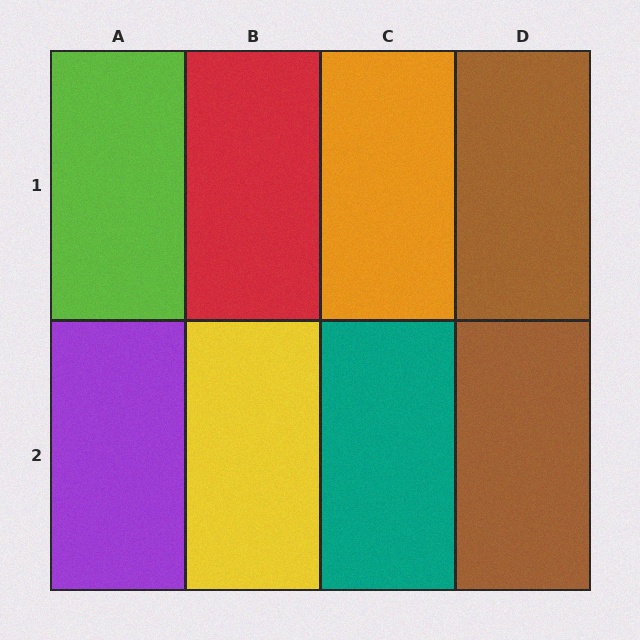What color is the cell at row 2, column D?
Brown.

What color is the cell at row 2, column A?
Purple.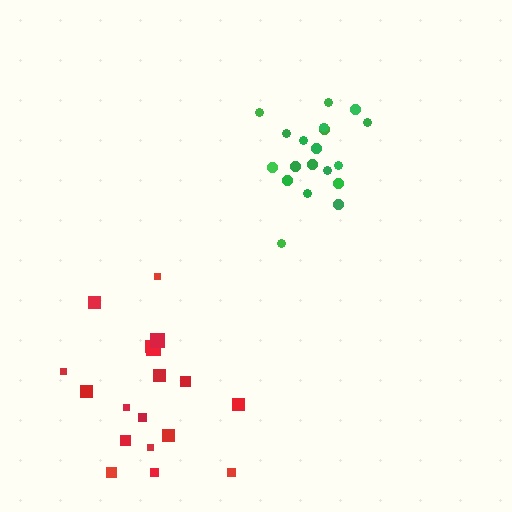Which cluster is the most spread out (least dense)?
Red.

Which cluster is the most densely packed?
Green.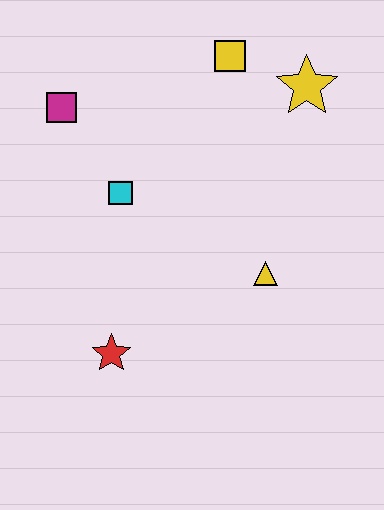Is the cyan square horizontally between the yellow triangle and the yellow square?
No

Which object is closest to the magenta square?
The cyan square is closest to the magenta square.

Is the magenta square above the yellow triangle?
Yes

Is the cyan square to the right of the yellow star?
No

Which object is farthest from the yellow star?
The red star is farthest from the yellow star.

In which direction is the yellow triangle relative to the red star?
The yellow triangle is to the right of the red star.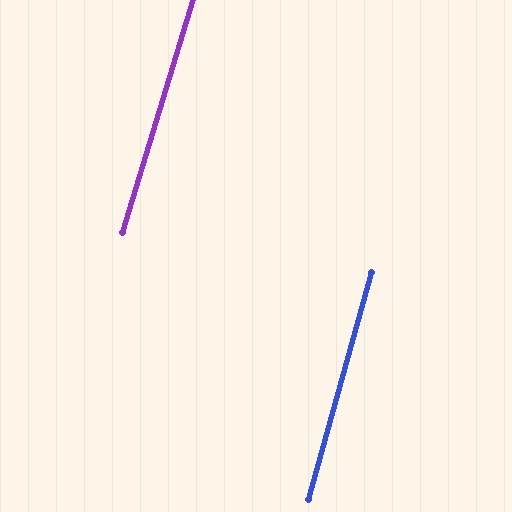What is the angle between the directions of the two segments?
Approximately 1 degree.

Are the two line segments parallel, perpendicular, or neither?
Parallel — their directions differ by only 1.3°.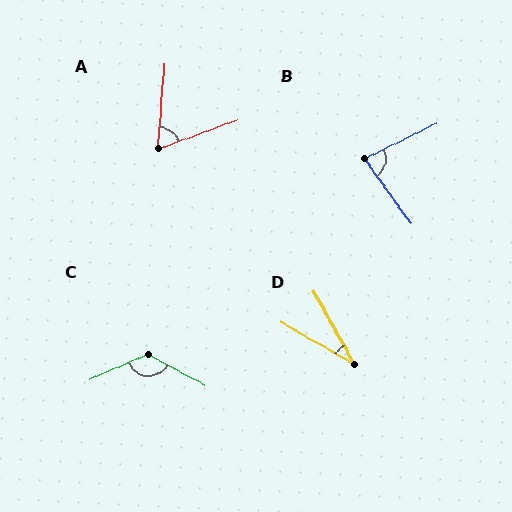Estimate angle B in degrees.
Approximately 81 degrees.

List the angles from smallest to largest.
D (31°), A (66°), B (81°), C (128°).